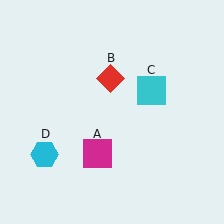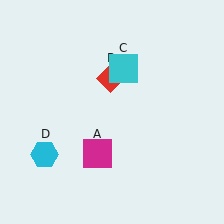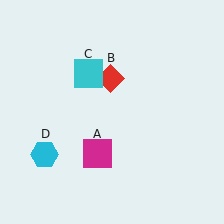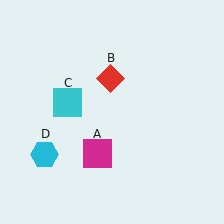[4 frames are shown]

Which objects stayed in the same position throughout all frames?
Magenta square (object A) and red diamond (object B) and cyan hexagon (object D) remained stationary.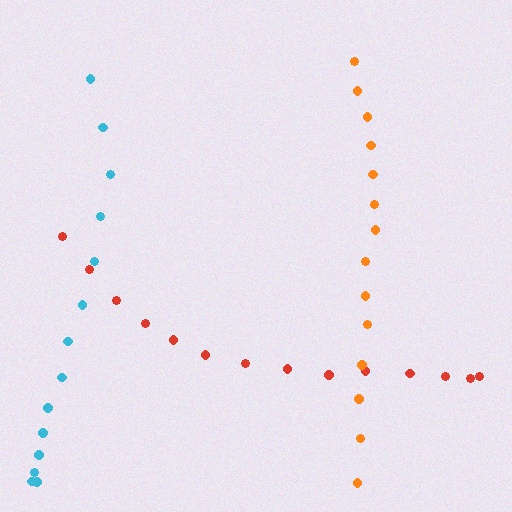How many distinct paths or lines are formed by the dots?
There are 3 distinct paths.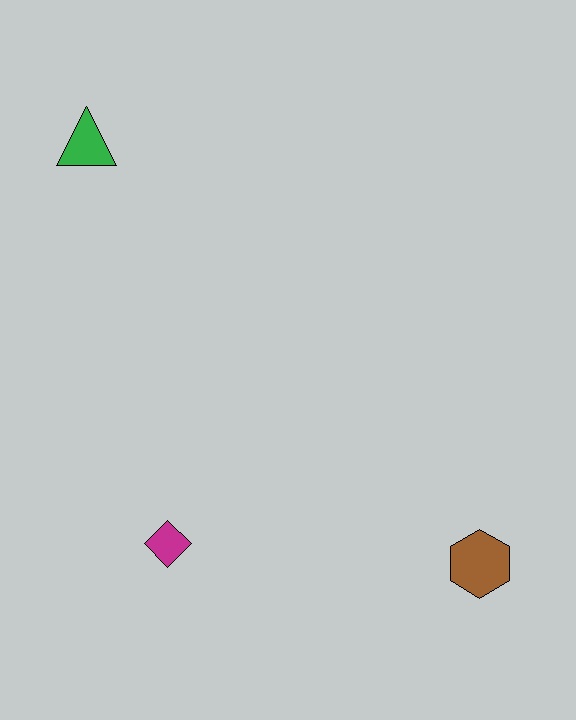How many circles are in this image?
There are no circles.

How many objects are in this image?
There are 3 objects.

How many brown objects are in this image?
There is 1 brown object.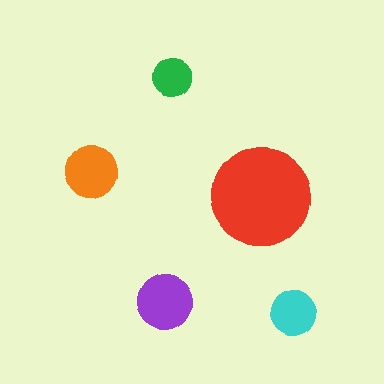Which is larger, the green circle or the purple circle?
The purple one.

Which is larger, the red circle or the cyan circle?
The red one.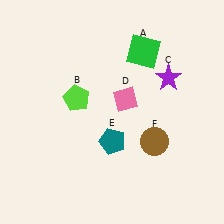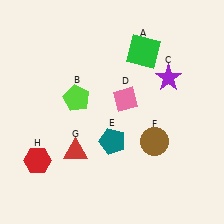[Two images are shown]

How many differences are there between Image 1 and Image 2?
There are 2 differences between the two images.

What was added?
A red triangle (G), a red hexagon (H) were added in Image 2.